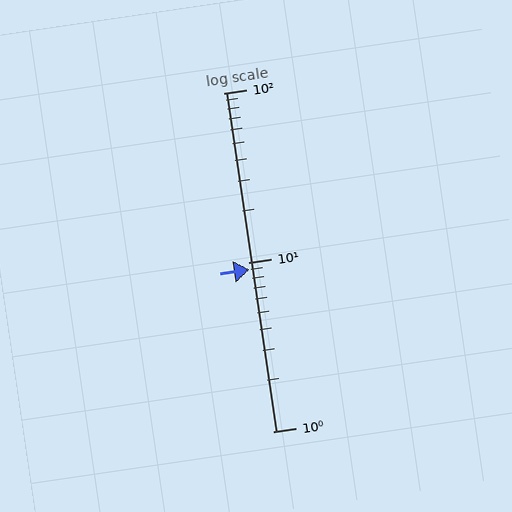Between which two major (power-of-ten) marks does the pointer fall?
The pointer is between 1 and 10.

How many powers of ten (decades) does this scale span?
The scale spans 2 decades, from 1 to 100.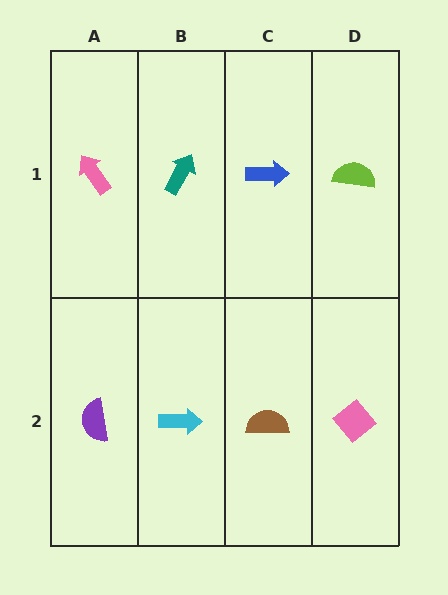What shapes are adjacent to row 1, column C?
A brown semicircle (row 2, column C), a teal arrow (row 1, column B), a lime semicircle (row 1, column D).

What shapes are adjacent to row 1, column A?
A purple semicircle (row 2, column A), a teal arrow (row 1, column B).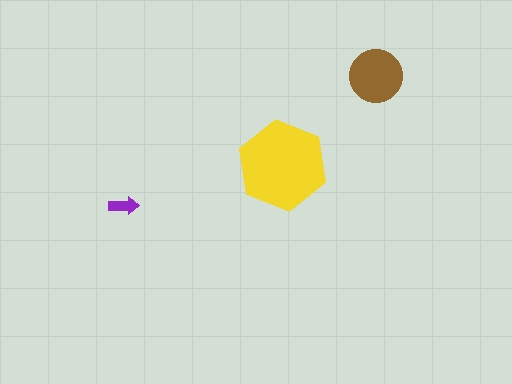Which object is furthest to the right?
The brown circle is rightmost.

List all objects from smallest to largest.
The purple arrow, the brown circle, the yellow hexagon.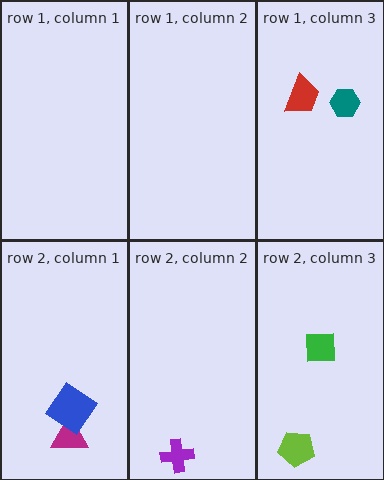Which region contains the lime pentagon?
The row 2, column 3 region.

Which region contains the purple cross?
The row 2, column 2 region.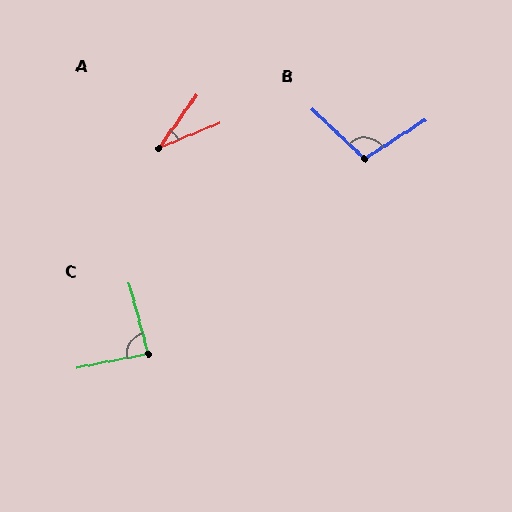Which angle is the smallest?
A, at approximately 31 degrees.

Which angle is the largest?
B, at approximately 104 degrees.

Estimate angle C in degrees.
Approximately 86 degrees.